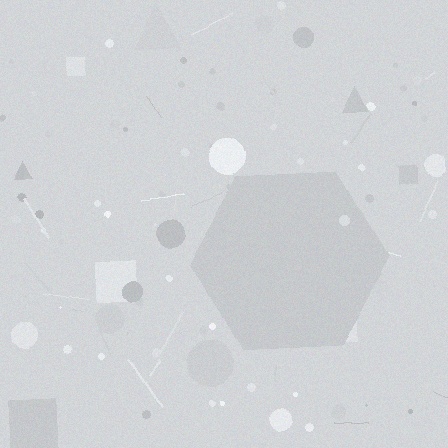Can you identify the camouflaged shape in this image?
The camouflaged shape is a hexagon.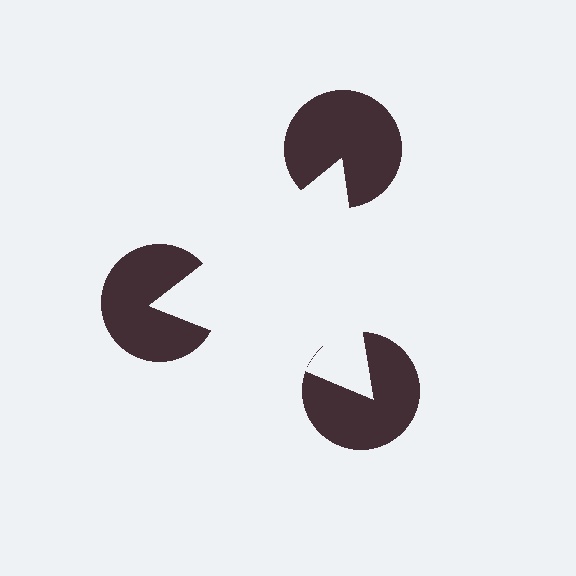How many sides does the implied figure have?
3 sides.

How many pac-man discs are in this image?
There are 3 — one at each vertex of the illusory triangle.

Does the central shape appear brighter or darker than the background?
It typically appears slightly brighter than the background, even though no actual brightness change is drawn.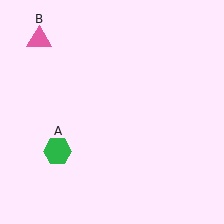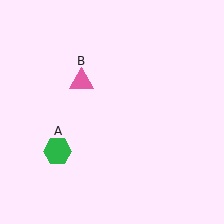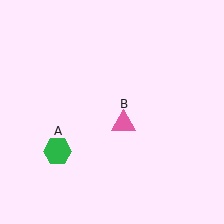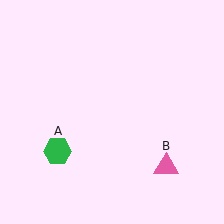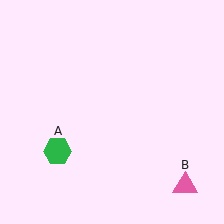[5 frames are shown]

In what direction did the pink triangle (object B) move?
The pink triangle (object B) moved down and to the right.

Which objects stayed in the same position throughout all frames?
Green hexagon (object A) remained stationary.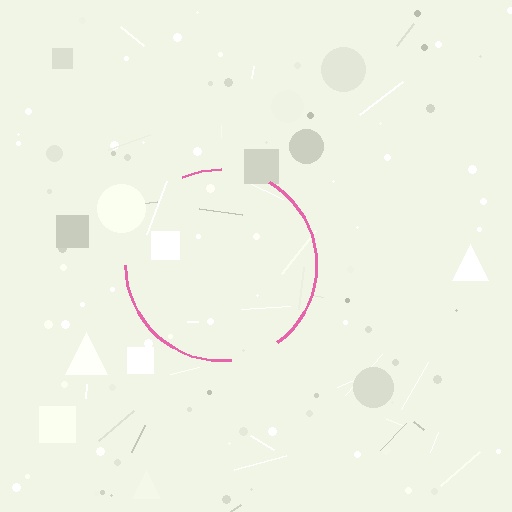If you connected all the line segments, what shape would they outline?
They would outline a circle.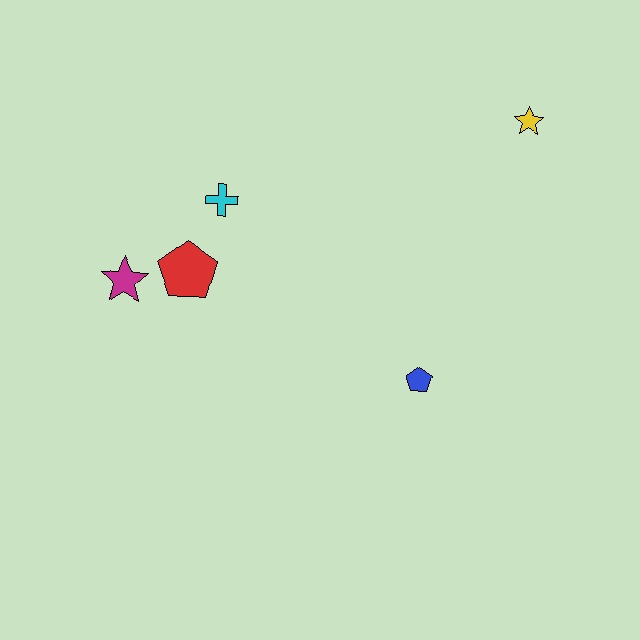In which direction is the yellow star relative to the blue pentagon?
The yellow star is above the blue pentagon.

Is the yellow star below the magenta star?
No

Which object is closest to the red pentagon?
The magenta star is closest to the red pentagon.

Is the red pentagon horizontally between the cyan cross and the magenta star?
Yes